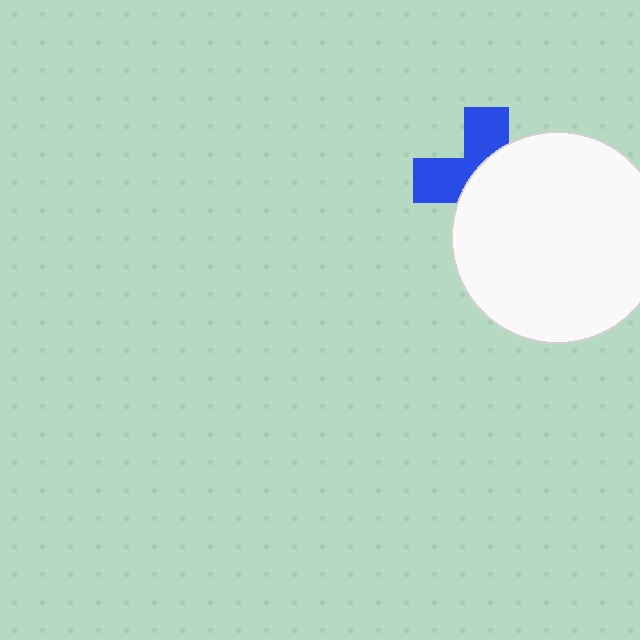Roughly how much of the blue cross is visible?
A small part of it is visible (roughly 41%).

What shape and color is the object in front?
The object in front is a white circle.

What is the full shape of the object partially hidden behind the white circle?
The partially hidden object is a blue cross.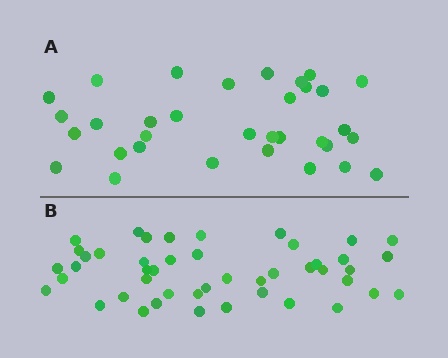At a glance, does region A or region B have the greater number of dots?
Region B (the bottom region) has more dots.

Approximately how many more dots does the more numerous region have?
Region B has approximately 15 more dots than region A.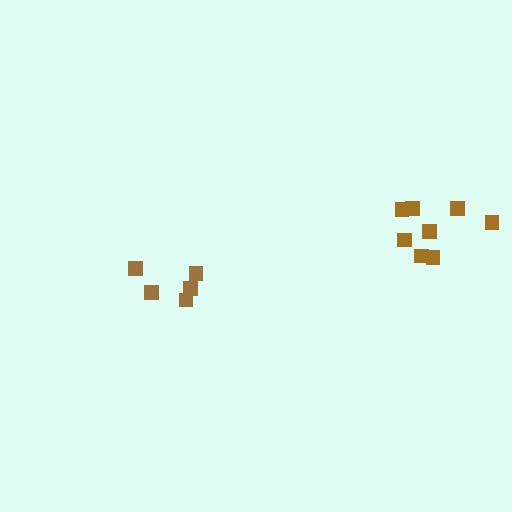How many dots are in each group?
Group 1: 5 dots, Group 2: 8 dots (13 total).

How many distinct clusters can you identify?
There are 2 distinct clusters.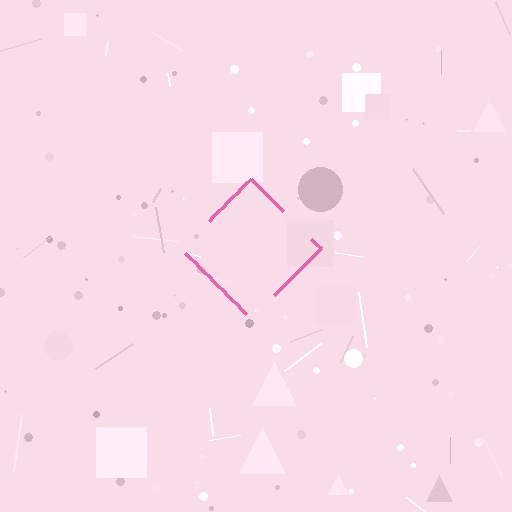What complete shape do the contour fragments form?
The contour fragments form a diamond.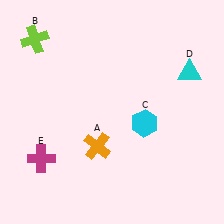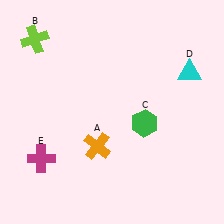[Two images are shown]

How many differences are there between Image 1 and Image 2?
There is 1 difference between the two images.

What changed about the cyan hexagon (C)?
In Image 1, C is cyan. In Image 2, it changed to green.